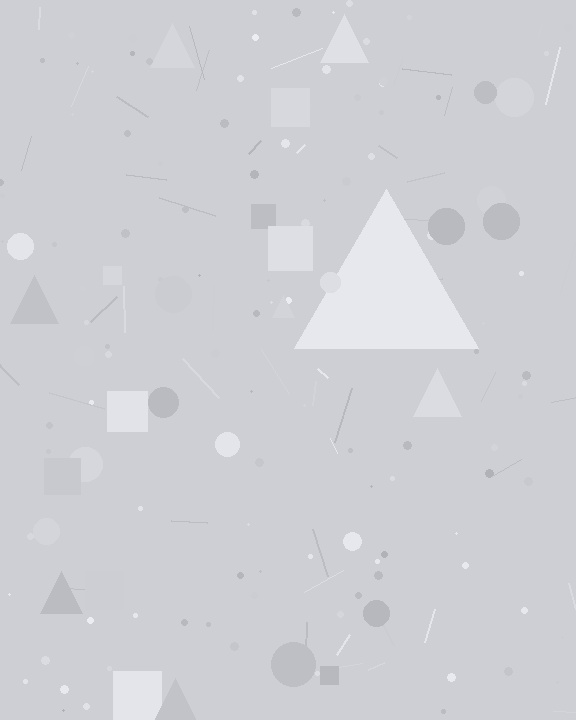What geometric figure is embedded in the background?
A triangle is embedded in the background.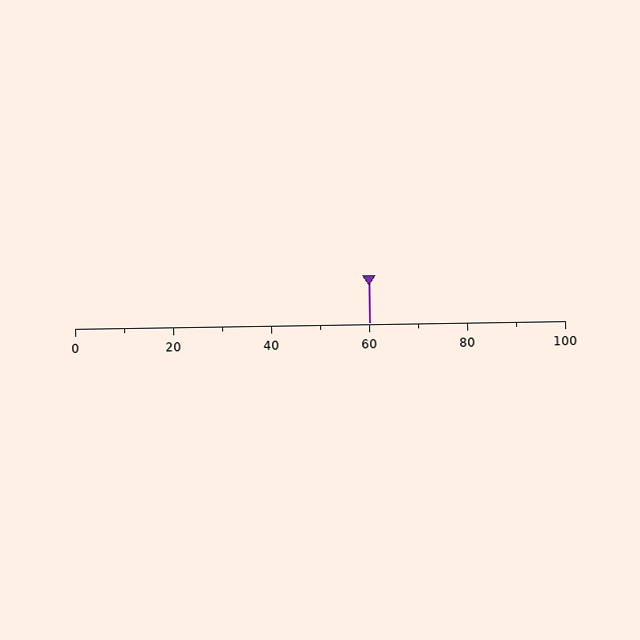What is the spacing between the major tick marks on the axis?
The major ticks are spaced 20 apart.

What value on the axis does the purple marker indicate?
The marker indicates approximately 60.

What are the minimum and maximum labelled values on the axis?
The axis runs from 0 to 100.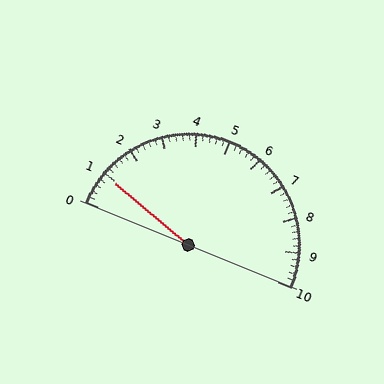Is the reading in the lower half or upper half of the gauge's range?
The reading is in the lower half of the range (0 to 10).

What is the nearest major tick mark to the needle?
The nearest major tick mark is 1.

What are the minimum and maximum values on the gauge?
The gauge ranges from 0 to 10.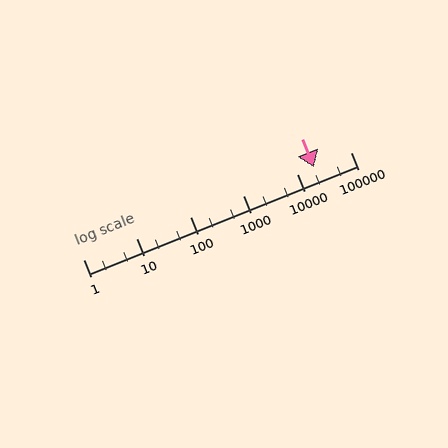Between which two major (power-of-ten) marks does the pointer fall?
The pointer is between 10000 and 100000.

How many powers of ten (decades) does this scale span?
The scale spans 5 decades, from 1 to 100000.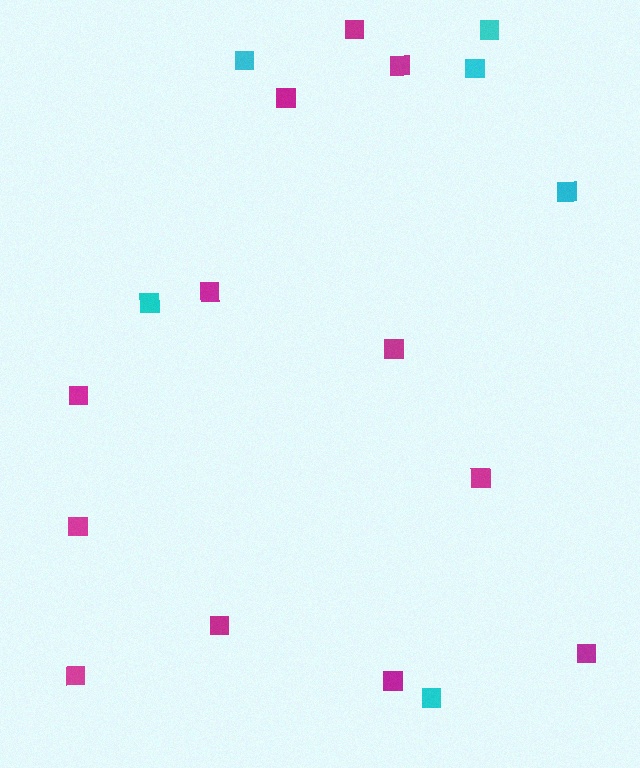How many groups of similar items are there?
There are 2 groups: one group of magenta squares (12) and one group of cyan squares (6).